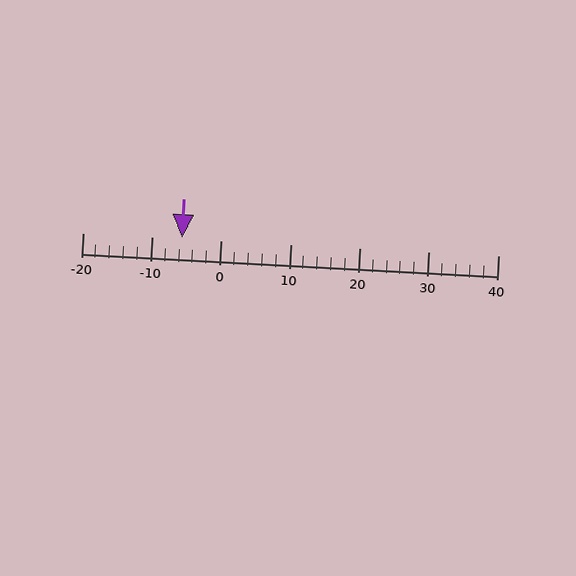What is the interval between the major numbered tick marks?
The major tick marks are spaced 10 units apart.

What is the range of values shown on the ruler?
The ruler shows values from -20 to 40.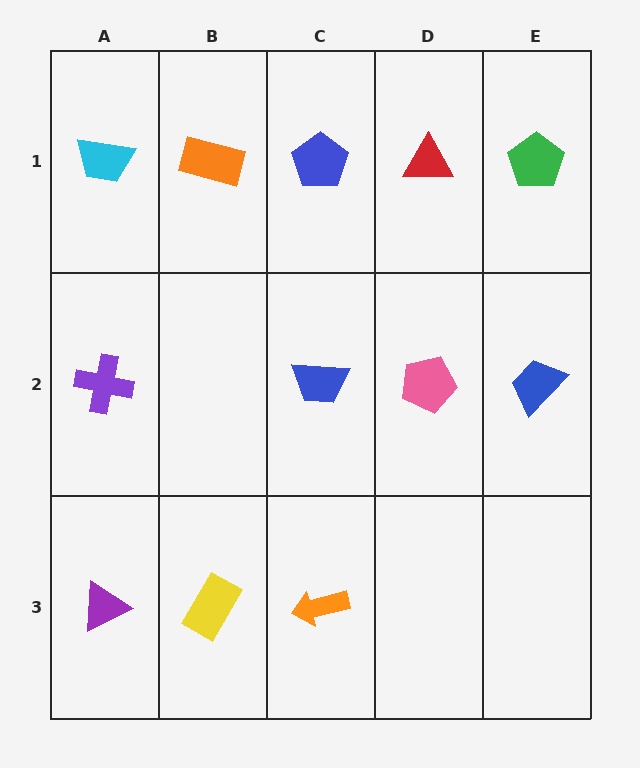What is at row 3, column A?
A purple triangle.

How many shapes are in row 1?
5 shapes.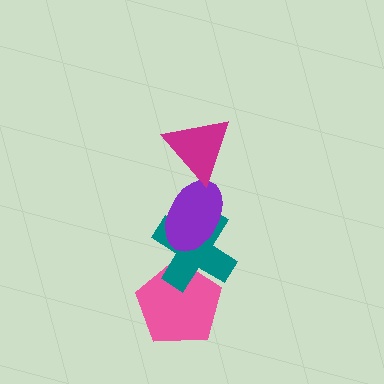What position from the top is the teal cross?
The teal cross is 3rd from the top.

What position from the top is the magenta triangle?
The magenta triangle is 1st from the top.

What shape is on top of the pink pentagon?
The teal cross is on top of the pink pentagon.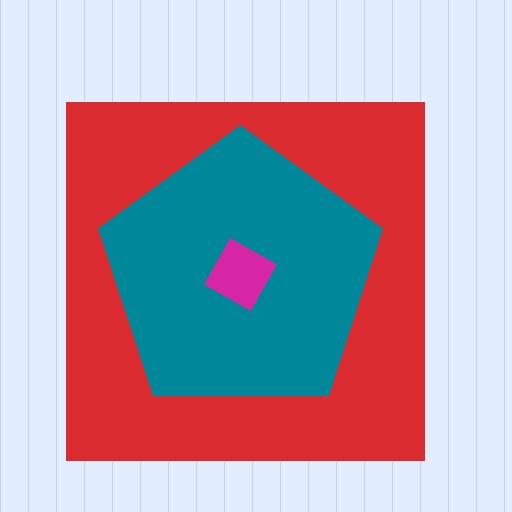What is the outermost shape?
The red square.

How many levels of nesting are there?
3.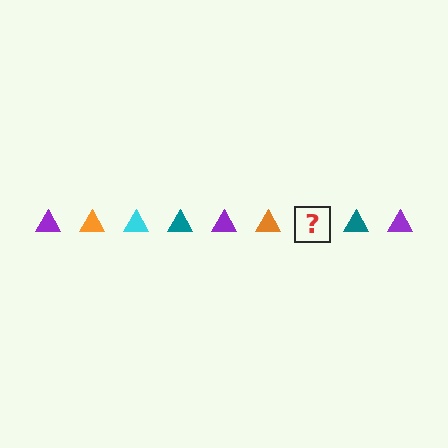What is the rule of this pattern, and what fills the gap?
The rule is that the pattern cycles through purple, orange, cyan, teal triangles. The gap should be filled with a cyan triangle.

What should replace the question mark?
The question mark should be replaced with a cyan triangle.